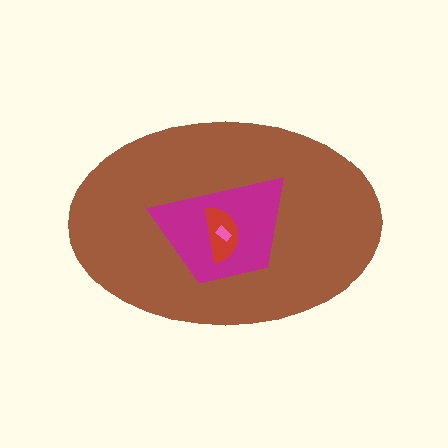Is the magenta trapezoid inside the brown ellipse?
Yes.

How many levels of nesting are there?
4.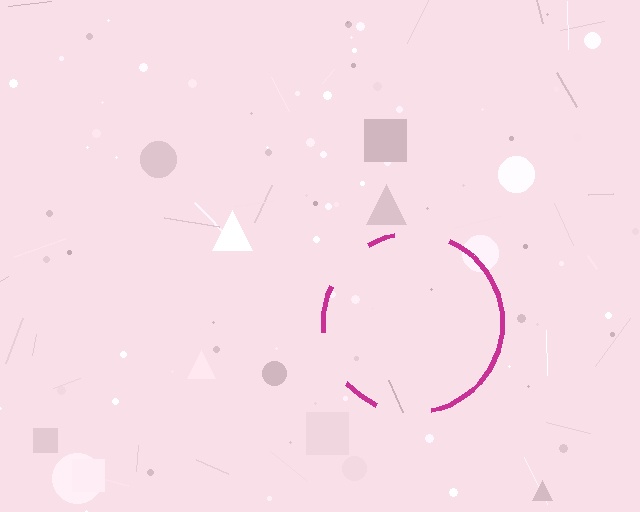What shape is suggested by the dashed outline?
The dashed outline suggests a circle.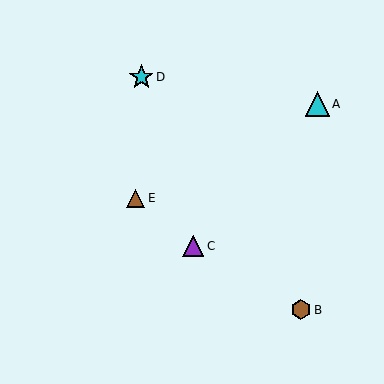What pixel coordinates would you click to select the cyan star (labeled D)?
Click at (141, 77) to select the cyan star D.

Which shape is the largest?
The cyan star (labeled D) is the largest.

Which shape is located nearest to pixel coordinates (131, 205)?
The brown triangle (labeled E) at (136, 198) is nearest to that location.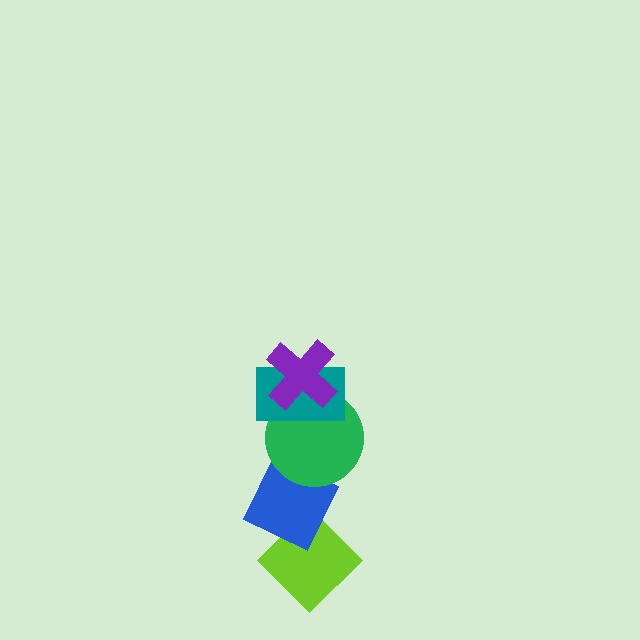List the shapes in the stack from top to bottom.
From top to bottom: the purple cross, the teal rectangle, the green circle, the blue diamond, the lime diamond.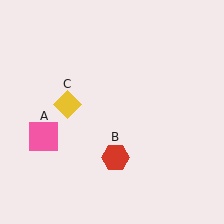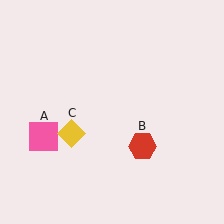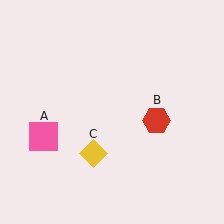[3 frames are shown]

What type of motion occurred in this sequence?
The red hexagon (object B), yellow diamond (object C) rotated counterclockwise around the center of the scene.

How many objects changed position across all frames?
2 objects changed position: red hexagon (object B), yellow diamond (object C).